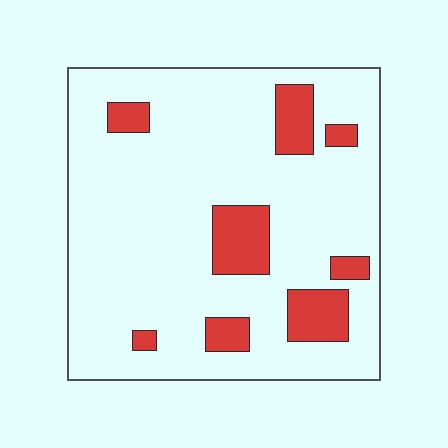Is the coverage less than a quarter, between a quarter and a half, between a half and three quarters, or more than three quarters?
Less than a quarter.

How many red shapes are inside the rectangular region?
8.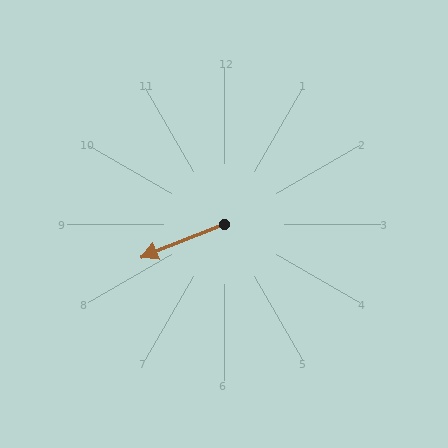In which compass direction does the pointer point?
West.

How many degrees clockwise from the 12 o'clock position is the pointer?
Approximately 248 degrees.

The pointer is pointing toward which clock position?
Roughly 8 o'clock.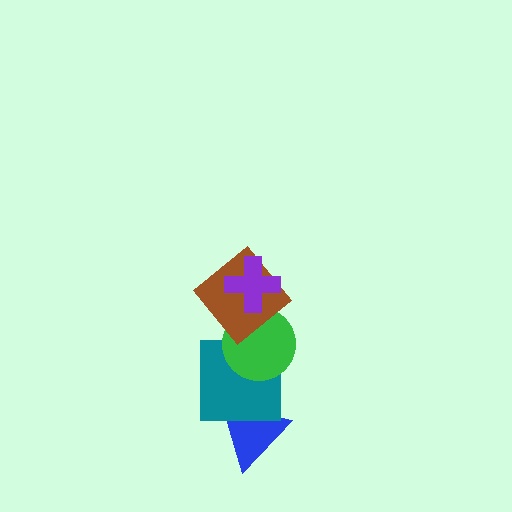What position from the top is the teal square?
The teal square is 4th from the top.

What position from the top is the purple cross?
The purple cross is 1st from the top.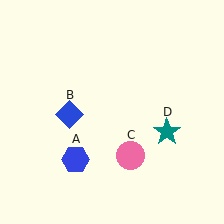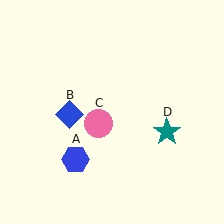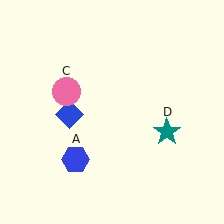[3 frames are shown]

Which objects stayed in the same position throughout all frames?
Blue hexagon (object A) and blue diamond (object B) and teal star (object D) remained stationary.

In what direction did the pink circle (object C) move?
The pink circle (object C) moved up and to the left.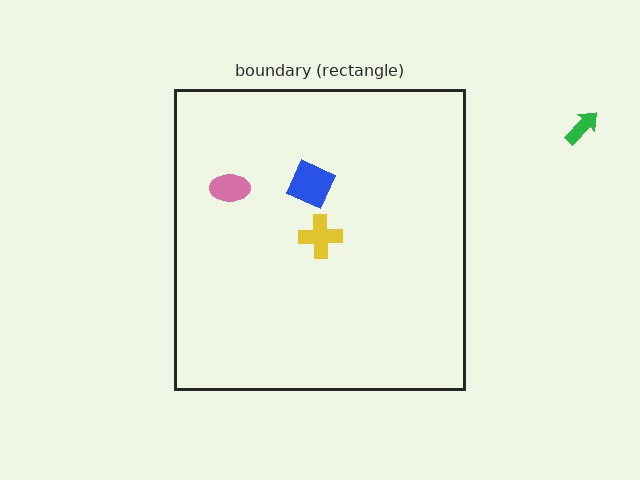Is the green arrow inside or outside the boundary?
Outside.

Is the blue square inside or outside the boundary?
Inside.